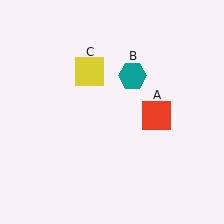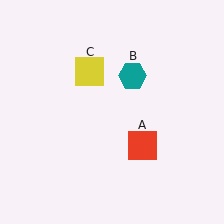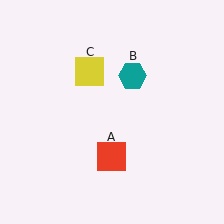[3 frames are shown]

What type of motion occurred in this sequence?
The red square (object A) rotated clockwise around the center of the scene.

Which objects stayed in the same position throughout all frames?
Teal hexagon (object B) and yellow square (object C) remained stationary.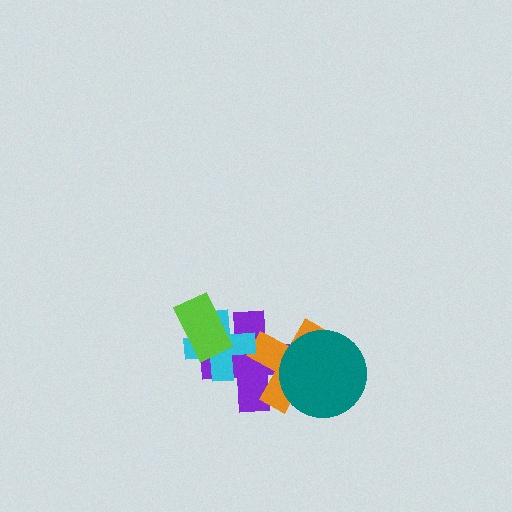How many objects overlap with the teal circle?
2 objects overlap with the teal circle.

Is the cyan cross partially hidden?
Yes, it is partially covered by another shape.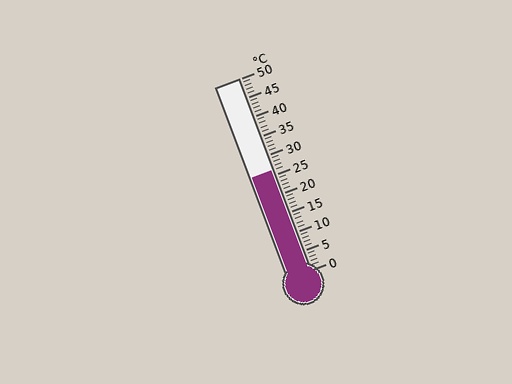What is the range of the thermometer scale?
The thermometer scale ranges from 0°C to 50°C.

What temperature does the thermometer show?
The thermometer shows approximately 26°C.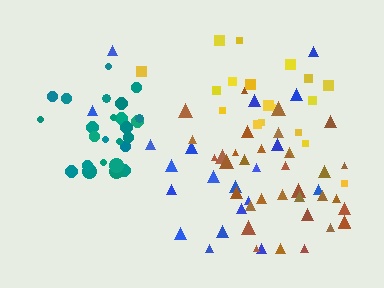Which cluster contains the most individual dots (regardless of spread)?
Brown (35).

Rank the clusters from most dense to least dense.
teal, brown, yellow, blue.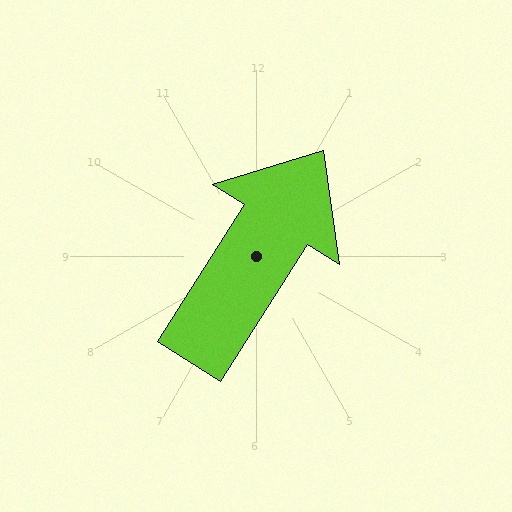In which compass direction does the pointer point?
Northeast.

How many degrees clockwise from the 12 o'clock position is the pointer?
Approximately 32 degrees.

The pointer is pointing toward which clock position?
Roughly 1 o'clock.